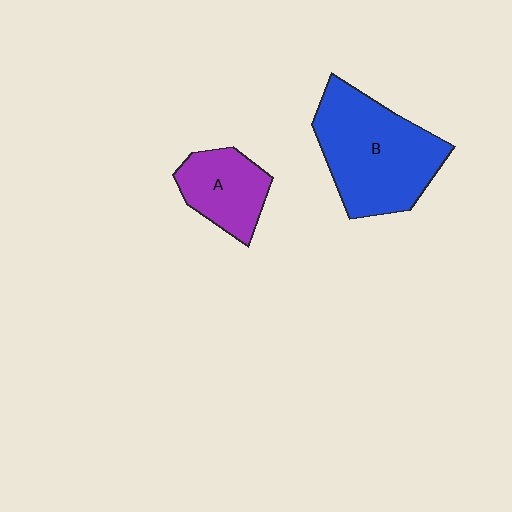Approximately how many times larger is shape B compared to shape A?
Approximately 1.9 times.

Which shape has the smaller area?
Shape A (purple).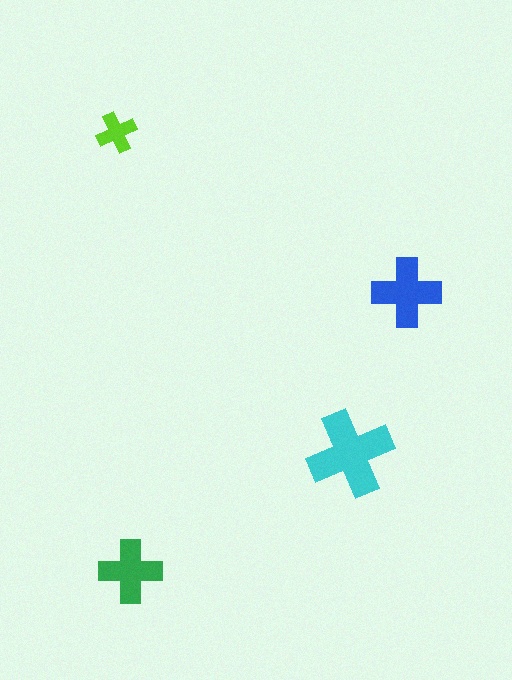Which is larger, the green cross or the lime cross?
The green one.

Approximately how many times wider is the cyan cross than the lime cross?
About 2 times wider.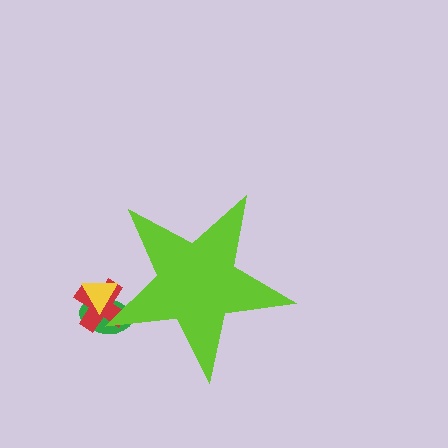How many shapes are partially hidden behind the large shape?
3 shapes are partially hidden.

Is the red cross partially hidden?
Yes, the red cross is partially hidden behind the lime star.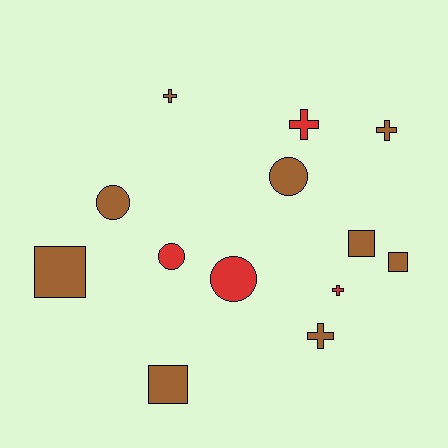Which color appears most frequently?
Brown, with 9 objects.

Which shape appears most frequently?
Cross, with 5 objects.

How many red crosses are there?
There are 2 red crosses.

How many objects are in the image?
There are 13 objects.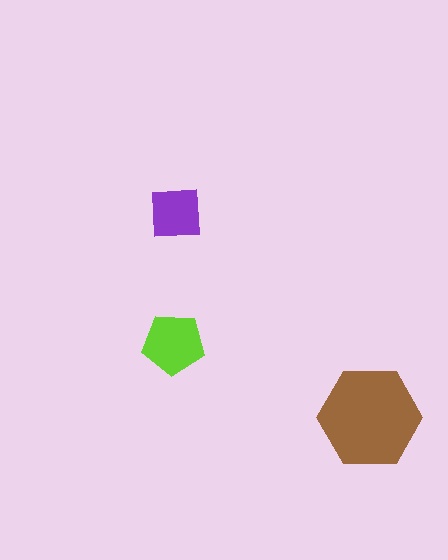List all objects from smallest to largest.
The purple square, the lime pentagon, the brown hexagon.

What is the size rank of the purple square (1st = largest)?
3rd.